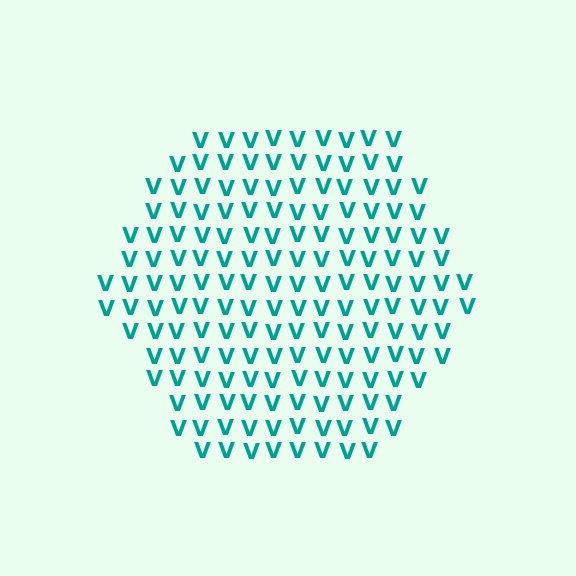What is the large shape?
The large shape is a hexagon.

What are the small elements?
The small elements are letter V's.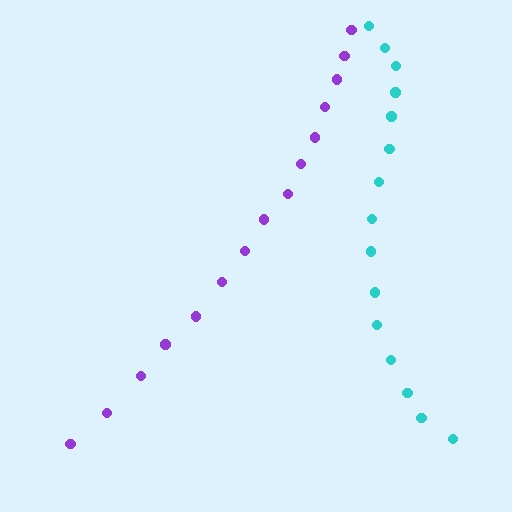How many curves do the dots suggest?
There are 2 distinct paths.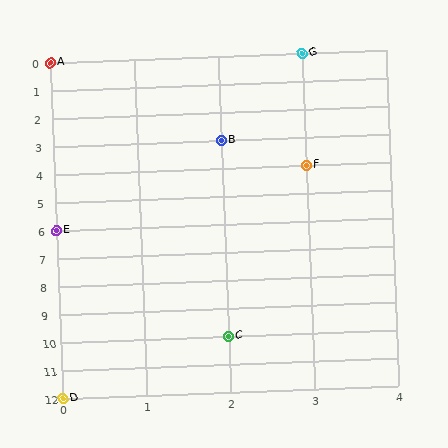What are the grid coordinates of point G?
Point G is at grid coordinates (3, 0).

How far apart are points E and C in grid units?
Points E and C are 2 columns and 4 rows apart (about 4.5 grid units diagonally).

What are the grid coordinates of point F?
Point F is at grid coordinates (3, 4).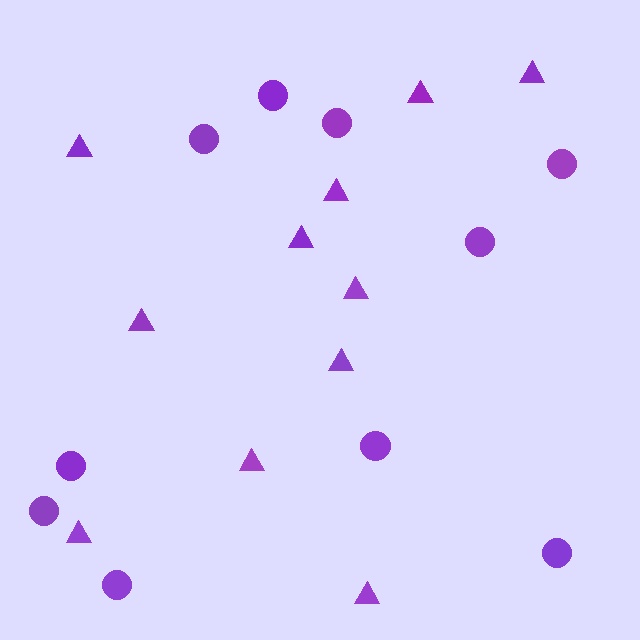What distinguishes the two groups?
There are 2 groups: one group of circles (10) and one group of triangles (11).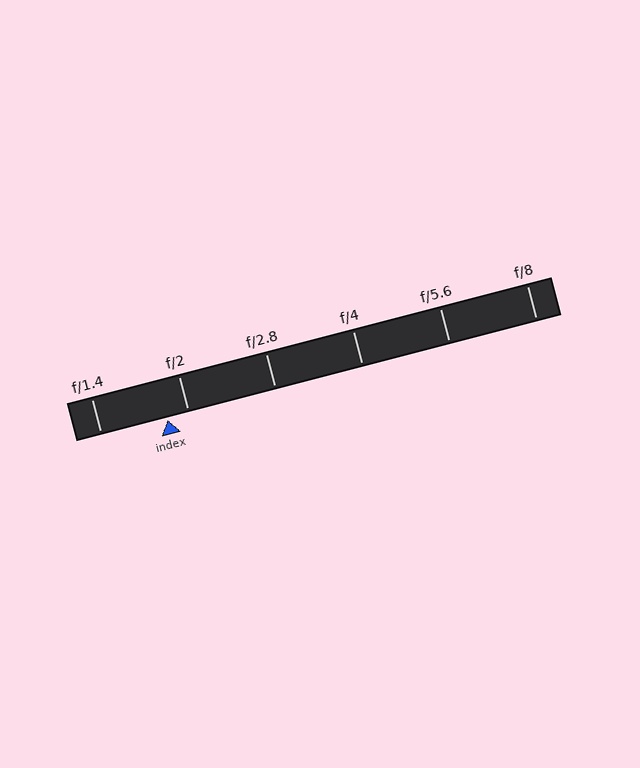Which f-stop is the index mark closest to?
The index mark is closest to f/2.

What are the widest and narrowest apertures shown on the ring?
The widest aperture shown is f/1.4 and the narrowest is f/8.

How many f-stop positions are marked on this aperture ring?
There are 6 f-stop positions marked.